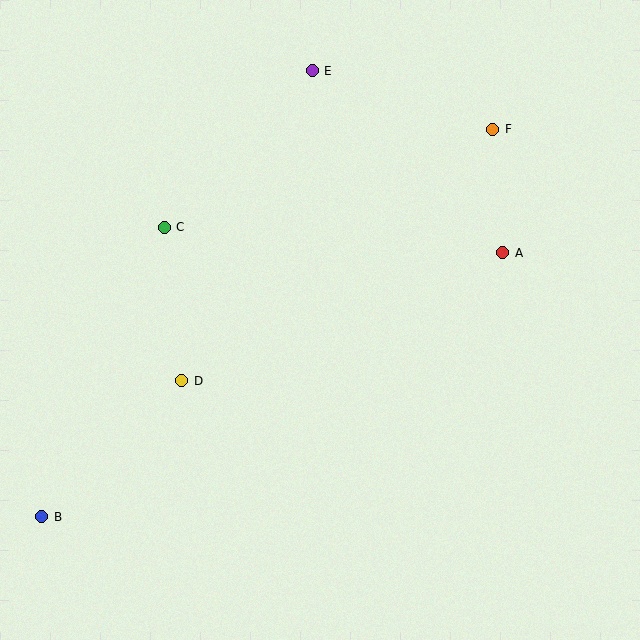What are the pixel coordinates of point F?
Point F is at (493, 129).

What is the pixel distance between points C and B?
The distance between C and B is 314 pixels.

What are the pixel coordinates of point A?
Point A is at (503, 253).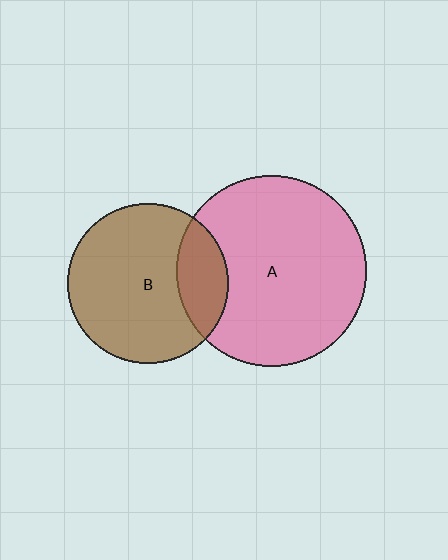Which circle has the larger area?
Circle A (pink).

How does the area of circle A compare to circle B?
Approximately 1.4 times.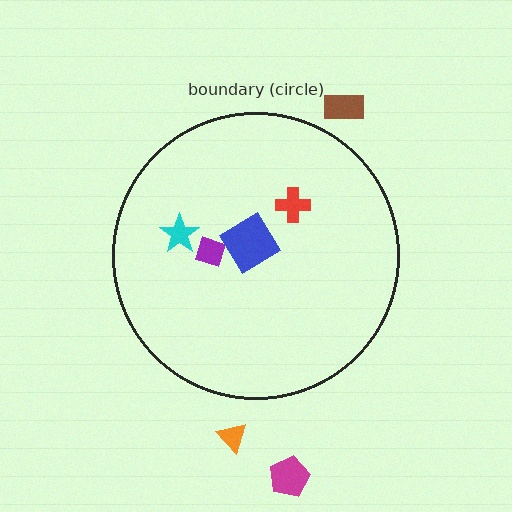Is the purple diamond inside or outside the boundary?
Inside.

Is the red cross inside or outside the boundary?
Inside.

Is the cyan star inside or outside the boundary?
Inside.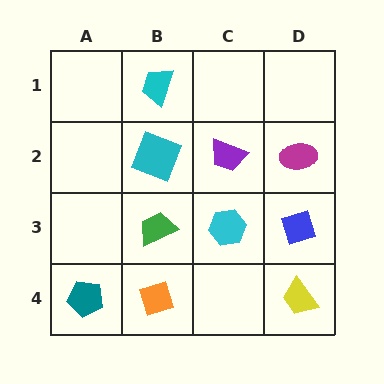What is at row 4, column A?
A teal pentagon.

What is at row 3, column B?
A green trapezoid.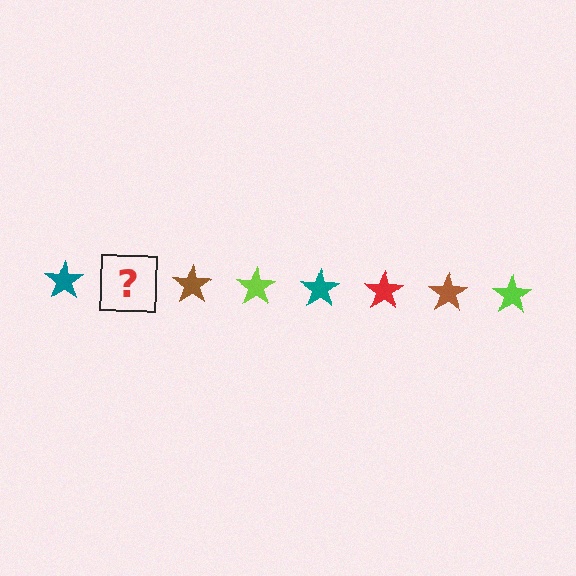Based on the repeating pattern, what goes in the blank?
The blank should be a red star.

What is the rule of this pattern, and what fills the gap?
The rule is that the pattern cycles through teal, red, brown, lime stars. The gap should be filled with a red star.